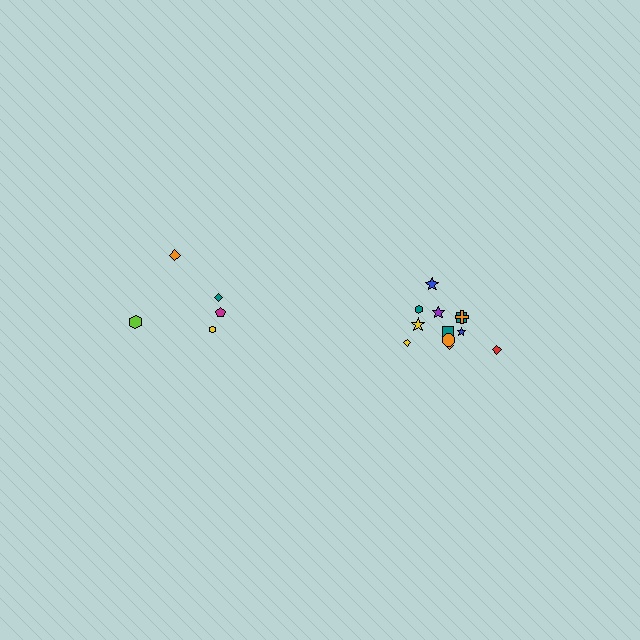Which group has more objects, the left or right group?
The right group.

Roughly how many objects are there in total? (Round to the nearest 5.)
Roughly 15 objects in total.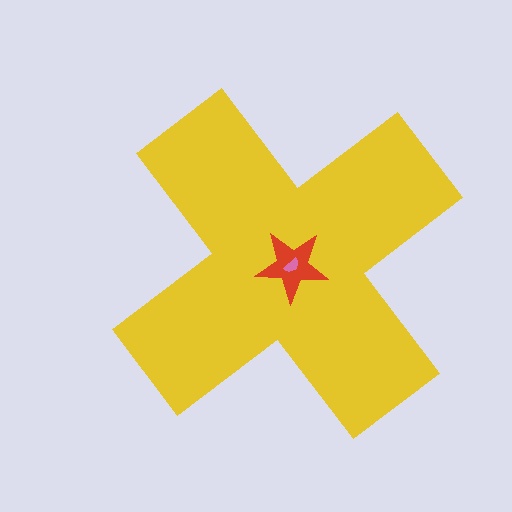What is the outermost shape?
The yellow cross.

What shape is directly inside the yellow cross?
The red star.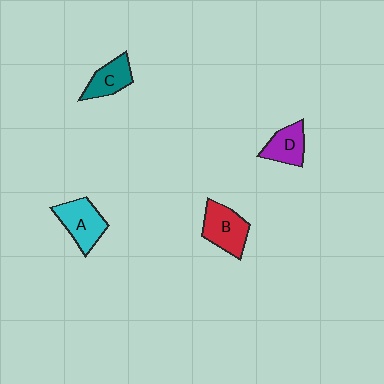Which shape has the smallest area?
Shape D (purple).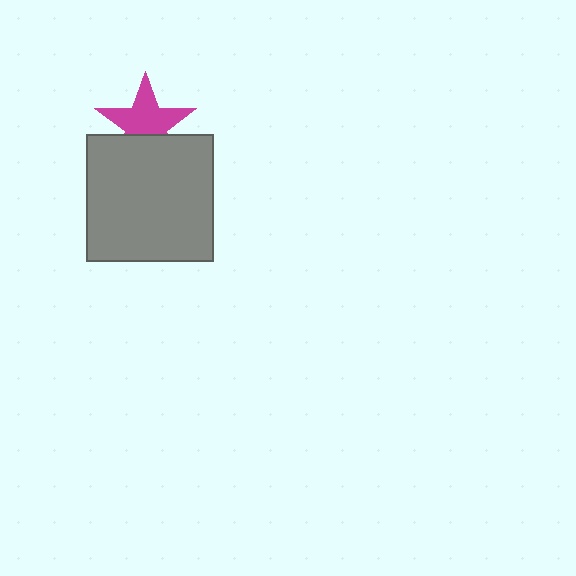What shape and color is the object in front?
The object in front is a gray square.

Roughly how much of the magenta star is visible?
Most of it is visible (roughly 66%).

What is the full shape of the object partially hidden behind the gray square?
The partially hidden object is a magenta star.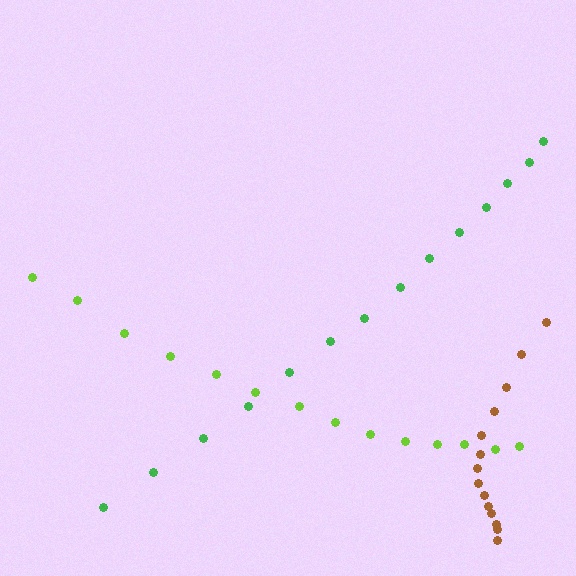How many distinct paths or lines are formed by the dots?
There are 3 distinct paths.